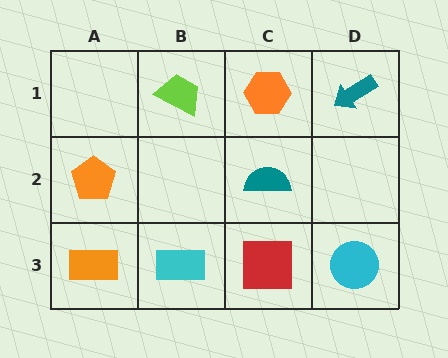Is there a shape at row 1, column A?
No, that cell is empty.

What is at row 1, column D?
A teal arrow.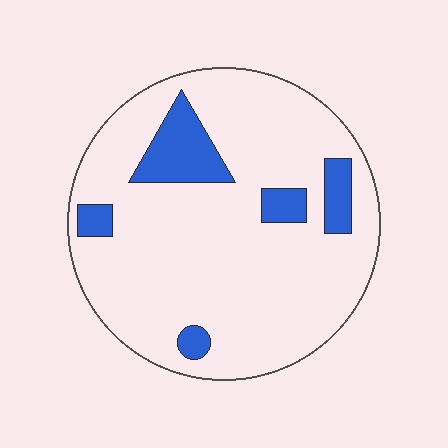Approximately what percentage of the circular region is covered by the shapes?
Approximately 15%.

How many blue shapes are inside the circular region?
5.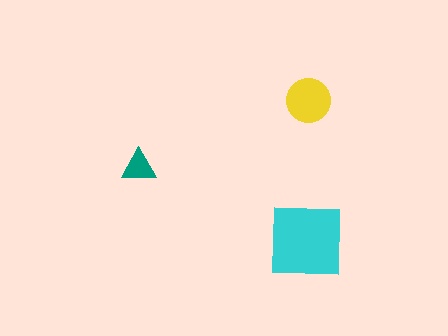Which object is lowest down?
The cyan square is bottommost.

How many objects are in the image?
There are 3 objects in the image.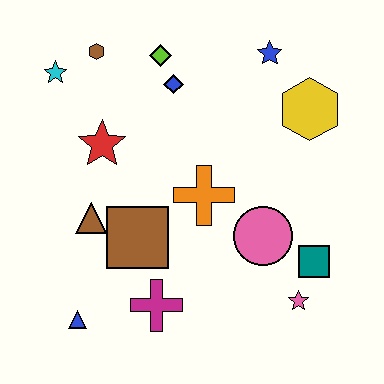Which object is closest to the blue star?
The yellow hexagon is closest to the blue star.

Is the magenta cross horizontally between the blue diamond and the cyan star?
Yes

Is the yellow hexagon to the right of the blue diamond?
Yes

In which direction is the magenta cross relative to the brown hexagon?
The magenta cross is below the brown hexagon.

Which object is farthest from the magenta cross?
The blue star is farthest from the magenta cross.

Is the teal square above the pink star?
Yes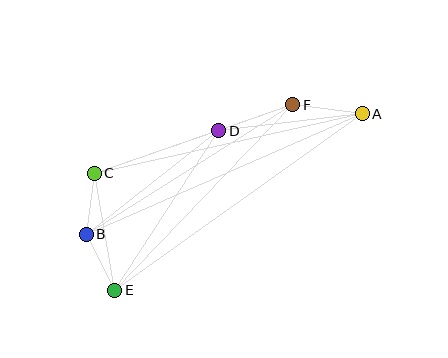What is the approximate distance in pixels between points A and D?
The distance between A and D is approximately 145 pixels.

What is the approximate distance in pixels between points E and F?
The distance between E and F is approximately 257 pixels.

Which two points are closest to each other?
Points B and C are closest to each other.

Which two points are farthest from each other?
Points A and E are farthest from each other.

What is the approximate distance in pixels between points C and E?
The distance between C and E is approximately 119 pixels.